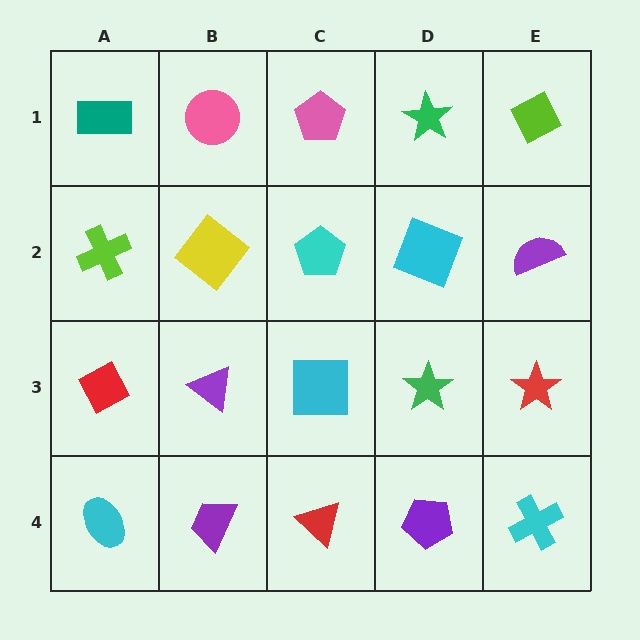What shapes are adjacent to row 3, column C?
A cyan pentagon (row 2, column C), a red triangle (row 4, column C), a purple triangle (row 3, column B), a green star (row 3, column D).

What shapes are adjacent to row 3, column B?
A yellow diamond (row 2, column B), a purple trapezoid (row 4, column B), a red diamond (row 3, column A), a cyan square (row 3, column C).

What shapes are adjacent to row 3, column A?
A lime cross (row 2, column A), a cyan ellipse (row 4, column A), a purple triangle (row 3, column B).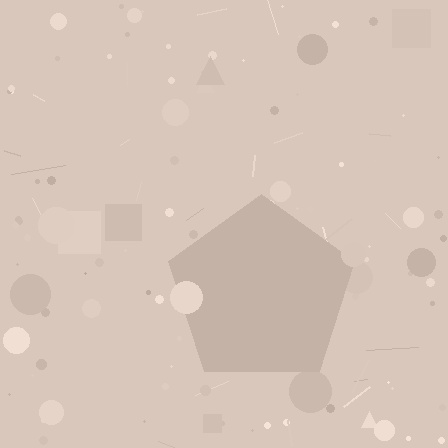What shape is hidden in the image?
A pentagon is hidden in the image.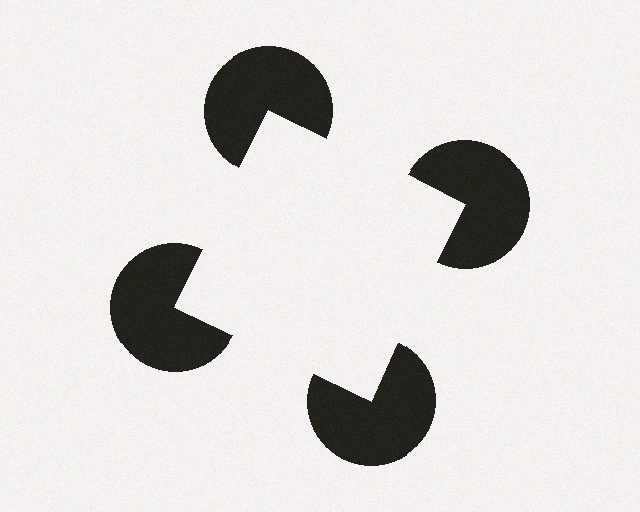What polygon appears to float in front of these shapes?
An illusory square — its edges are inferred from the aligned wedge cuts in the pac-man discs, not physically drawn.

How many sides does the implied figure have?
4 sides.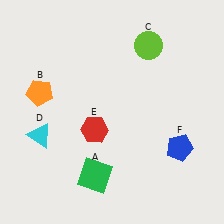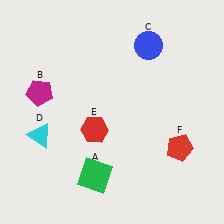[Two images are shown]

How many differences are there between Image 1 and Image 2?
There are 3 differences between the two images.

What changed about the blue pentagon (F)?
In Image 1, F is blue. In Image 2, it changed to red.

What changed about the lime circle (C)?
In Image 1, C is lime. In Image 2, it changed to blue.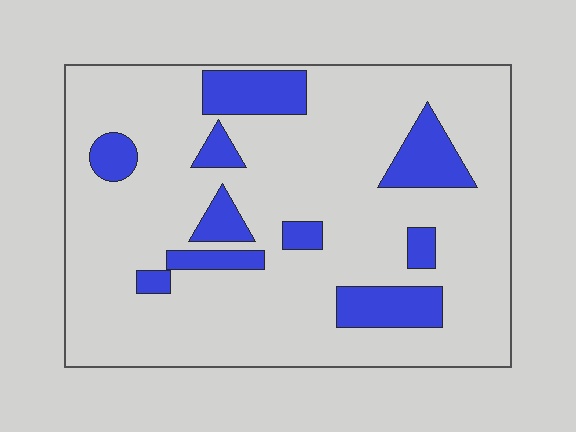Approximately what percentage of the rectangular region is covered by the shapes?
Approximately 20%.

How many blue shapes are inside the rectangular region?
10.